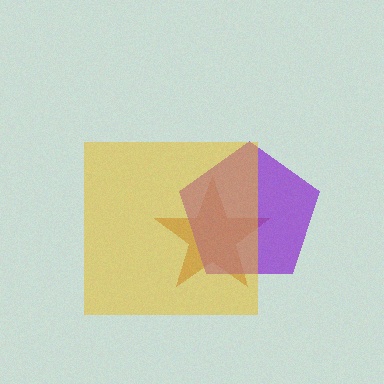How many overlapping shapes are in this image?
There are 3 overlapping shapes in the image.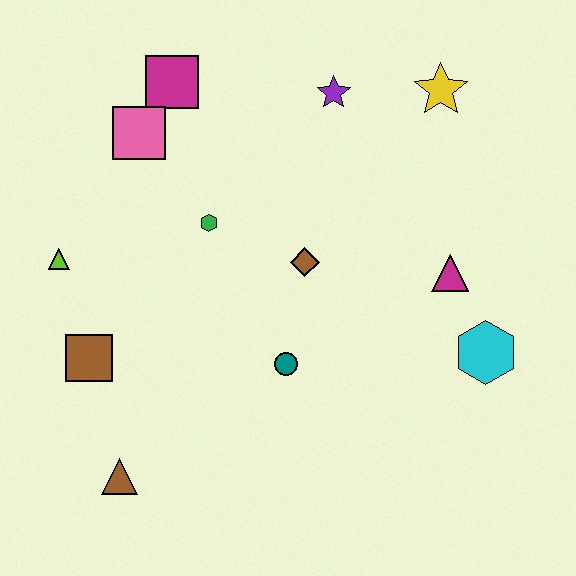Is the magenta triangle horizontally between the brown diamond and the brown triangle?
No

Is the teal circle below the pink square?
Yes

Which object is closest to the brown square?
The lime triangle is closest to the brown square.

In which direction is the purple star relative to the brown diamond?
The purple star is above the brown diamond.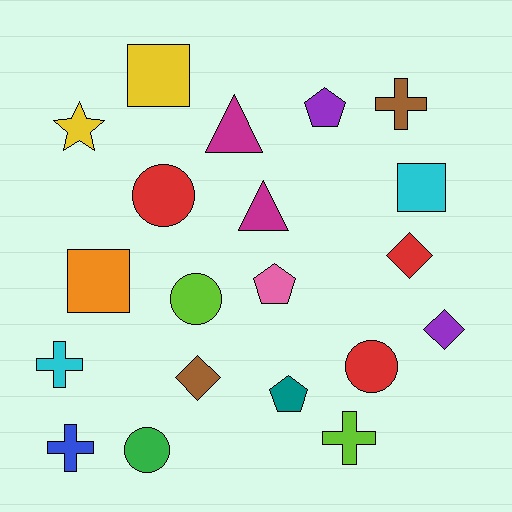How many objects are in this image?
There are 20 objects.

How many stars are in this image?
There is 1 star.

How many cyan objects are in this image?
There are 2 cyan objects.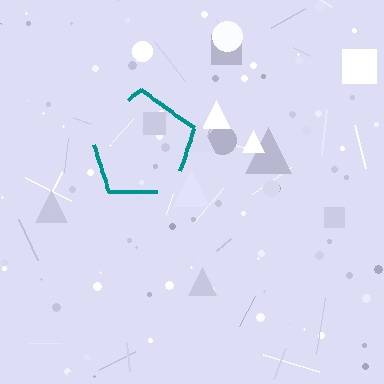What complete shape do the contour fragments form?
The contour fragments form a pentagon.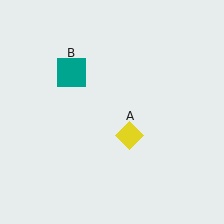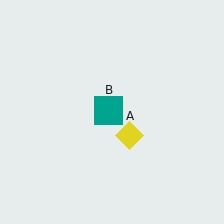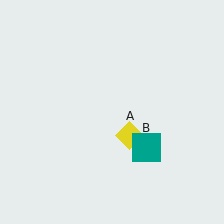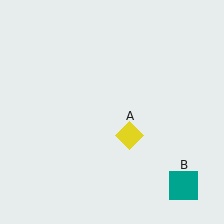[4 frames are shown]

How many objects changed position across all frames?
1 object changed position: teal square (object B).